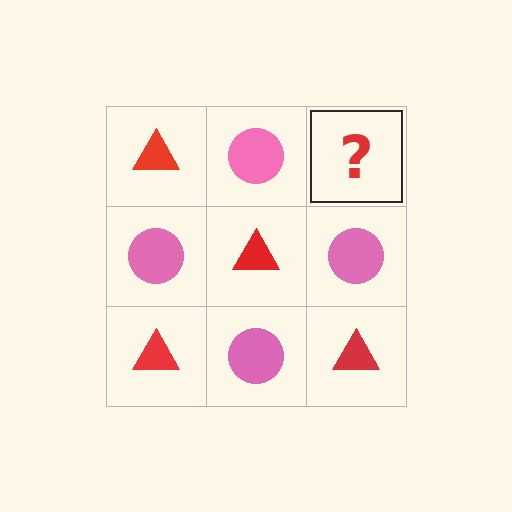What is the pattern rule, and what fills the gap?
The rule is that it alternates red triangle and pink circle in a checkerboard pattern. The gap should be filled with a red triangle.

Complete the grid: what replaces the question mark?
The question mark should be replaced with a red triangle.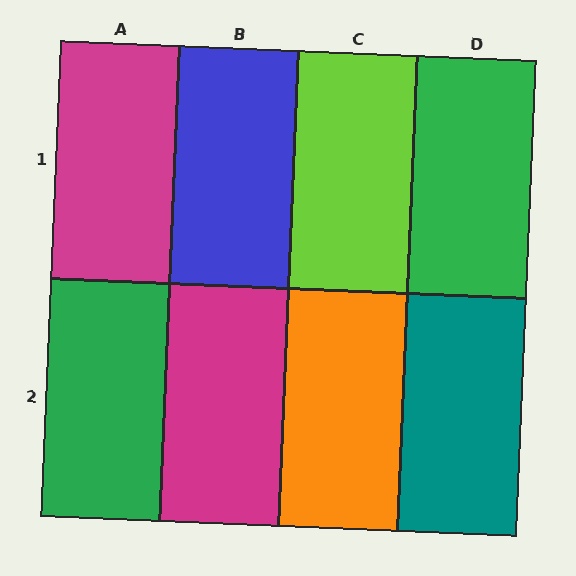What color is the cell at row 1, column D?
Green.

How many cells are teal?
1 cell is teal.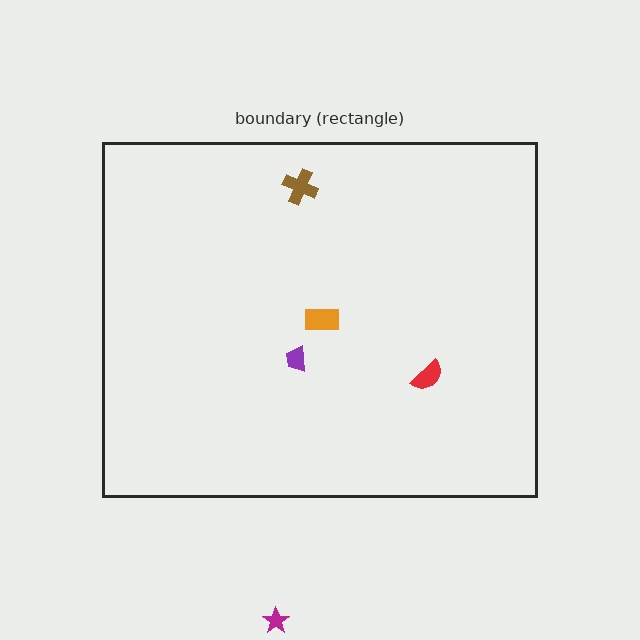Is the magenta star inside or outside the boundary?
Outside.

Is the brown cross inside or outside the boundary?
Inside.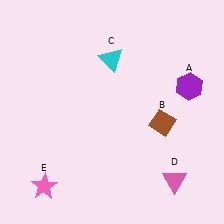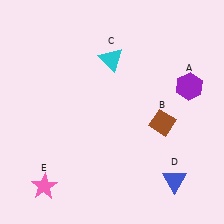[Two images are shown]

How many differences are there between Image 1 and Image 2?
There is 1 difference between the two images.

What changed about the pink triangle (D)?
In Image 1, D is pink. In Image 2, it changed to blue.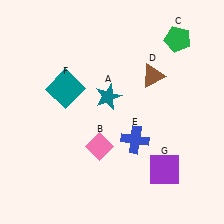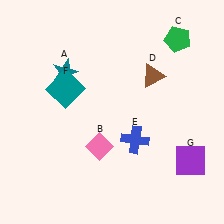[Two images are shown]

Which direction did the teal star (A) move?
The teal star (A) moved left.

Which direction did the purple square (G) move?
The purple square (G) moved right.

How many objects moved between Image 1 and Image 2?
2 objects moved between the two images.